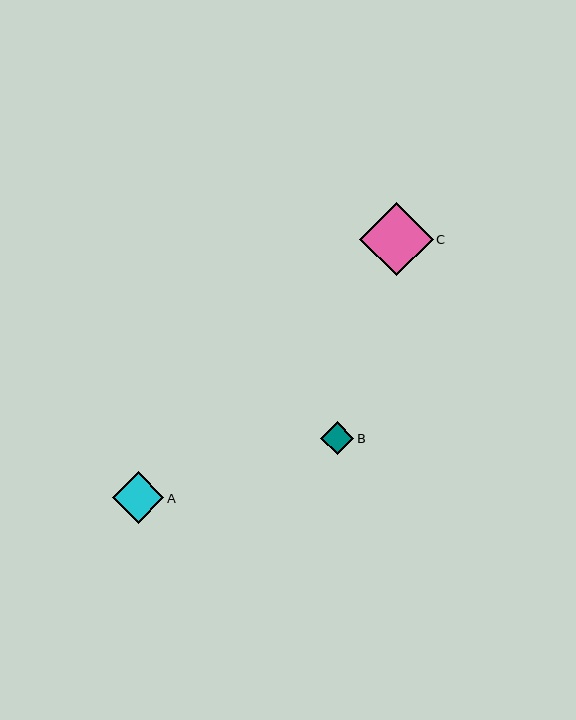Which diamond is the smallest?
Diamond B is the smallest with a size of approximately 33 pixels.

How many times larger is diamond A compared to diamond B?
Diamond A is approximately 1.6 times the size of diamond B.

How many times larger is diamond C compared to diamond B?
Diamond C is approximately 2.2 times the size of diamond B.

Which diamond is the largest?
Diamond C is the largest with a size of approximately 74 pixels.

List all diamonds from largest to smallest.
From largest to smallest: C, A, B.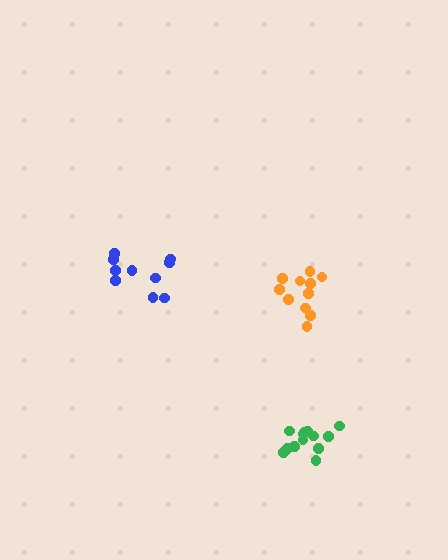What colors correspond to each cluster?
The clusters are colored: blue, orange, green.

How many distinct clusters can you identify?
There are 3 distinct clusters.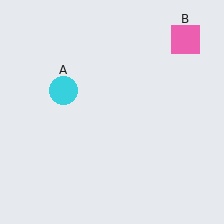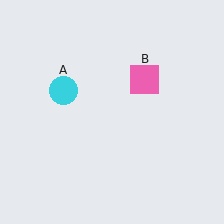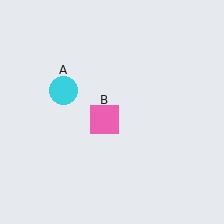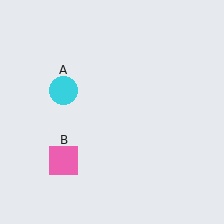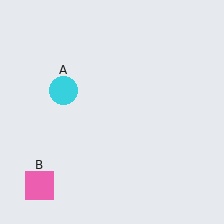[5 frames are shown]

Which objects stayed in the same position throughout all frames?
Cyan circle (object A) remained stationary.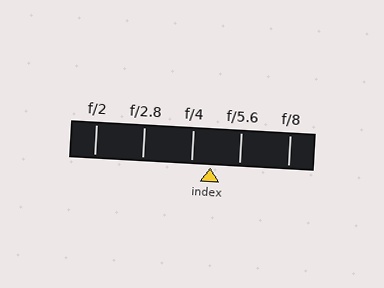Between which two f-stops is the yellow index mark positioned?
The index mark is between f/4 and f/5.6.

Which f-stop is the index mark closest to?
The index mark is closest to f/4.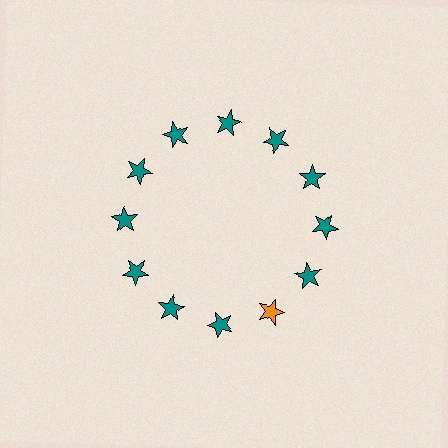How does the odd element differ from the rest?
It has a different color: orange instead of teal.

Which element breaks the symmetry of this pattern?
The orange star at roughly the 5 o'clock position breaks the symmetry. All other shapes are teal stars.